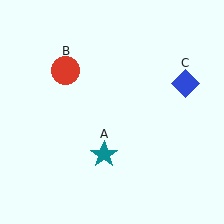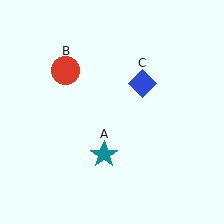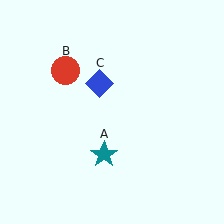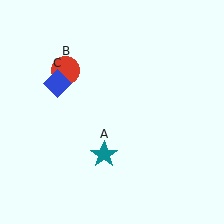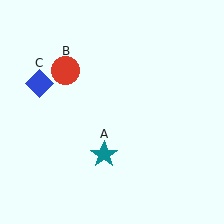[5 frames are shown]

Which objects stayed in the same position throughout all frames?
Teal star (object A) and red circle (object B) remained stationary.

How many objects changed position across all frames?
1 object changed position: blue diamond (object C).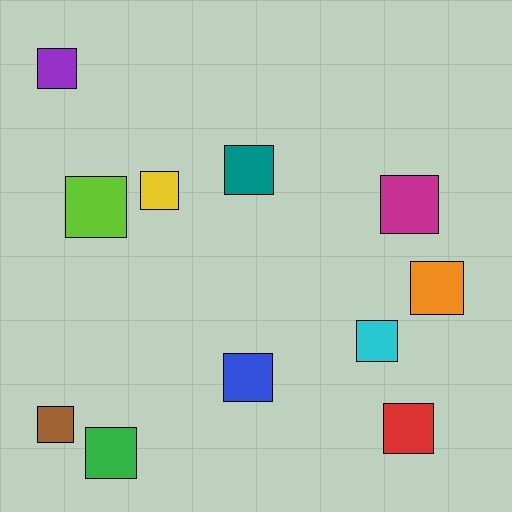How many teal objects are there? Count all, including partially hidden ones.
There is 1 teal object.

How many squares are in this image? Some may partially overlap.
There are 11 squares.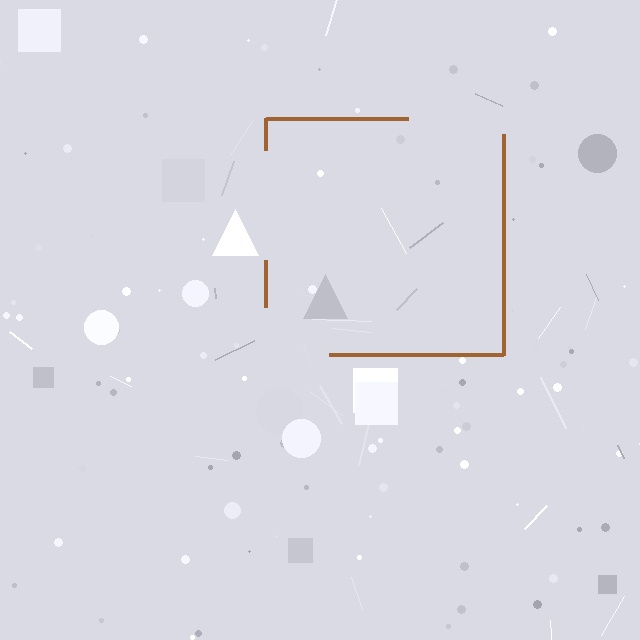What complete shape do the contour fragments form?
The contour fragments form a square.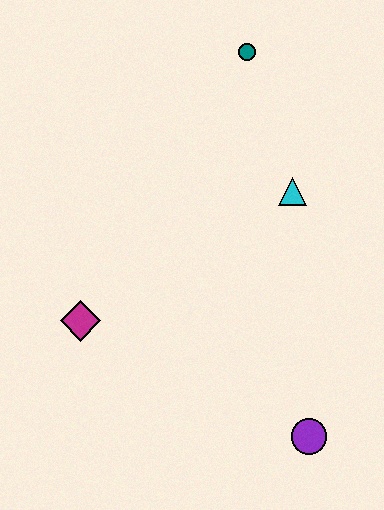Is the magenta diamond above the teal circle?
No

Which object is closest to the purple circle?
The cyan triangle is closest to the purple circle.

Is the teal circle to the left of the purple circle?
Yes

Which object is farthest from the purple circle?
The teal circle is farthest from the purple circle.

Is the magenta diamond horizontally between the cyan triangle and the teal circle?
No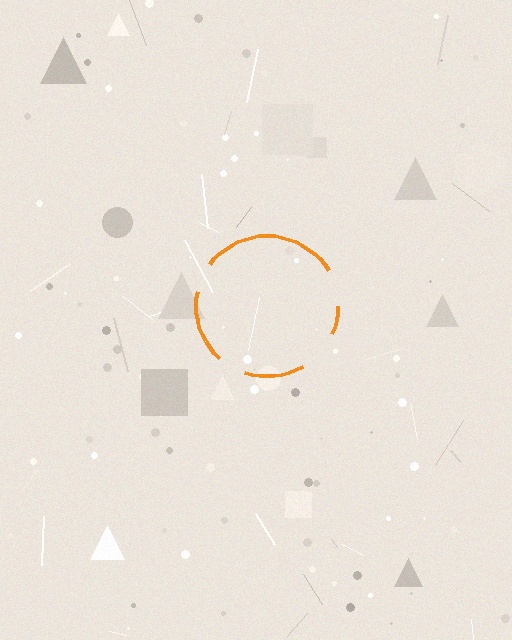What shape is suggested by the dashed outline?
The dashed outline suggests a circle.